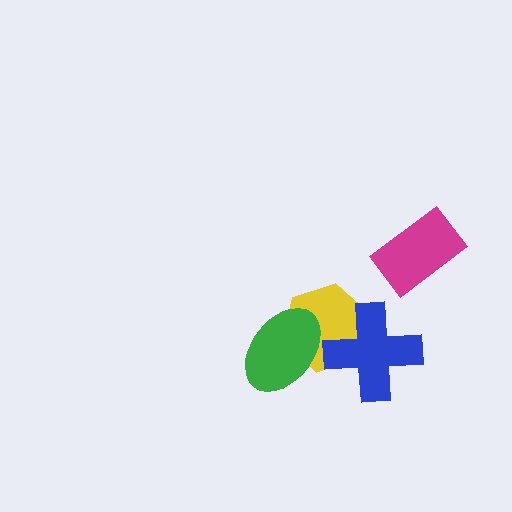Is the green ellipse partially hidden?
No, no other shape covers it.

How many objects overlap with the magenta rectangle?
0 objects overlap with the magenta rectangle.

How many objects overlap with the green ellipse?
1 object overlaps with the green ellipse.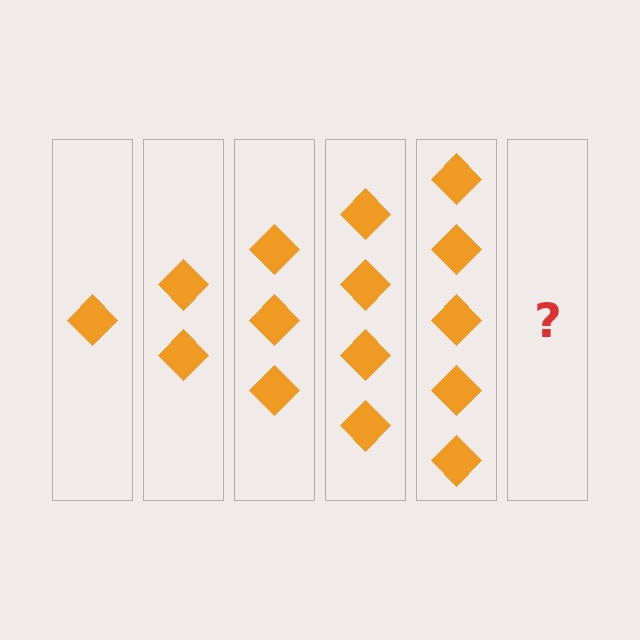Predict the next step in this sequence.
The next step is 6 diamonds.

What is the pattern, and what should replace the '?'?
The pattern is that each step adds one more diamond. The '?' should be 6 diamonds.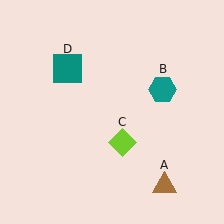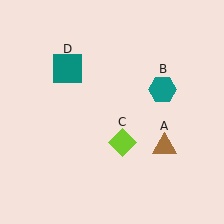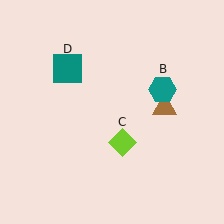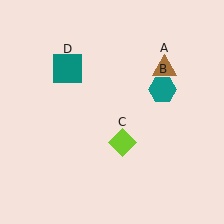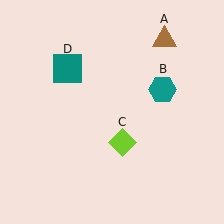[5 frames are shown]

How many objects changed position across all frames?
1 object changed position: brown triangle (object A).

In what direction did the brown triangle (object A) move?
The brown triangle (object A) moved up.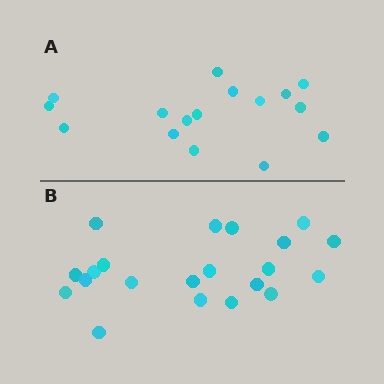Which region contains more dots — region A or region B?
Region B (the bottom region) has more dots.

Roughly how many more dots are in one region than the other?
Region B has about 5 more dots than region A.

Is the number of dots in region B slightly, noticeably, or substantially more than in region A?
Region B has noticeably more, but not dramatically so. The ratio is roughly 1.3 to 1.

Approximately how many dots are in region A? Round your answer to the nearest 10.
About 20 dots. (The exact count is 16, which rounds to 20.)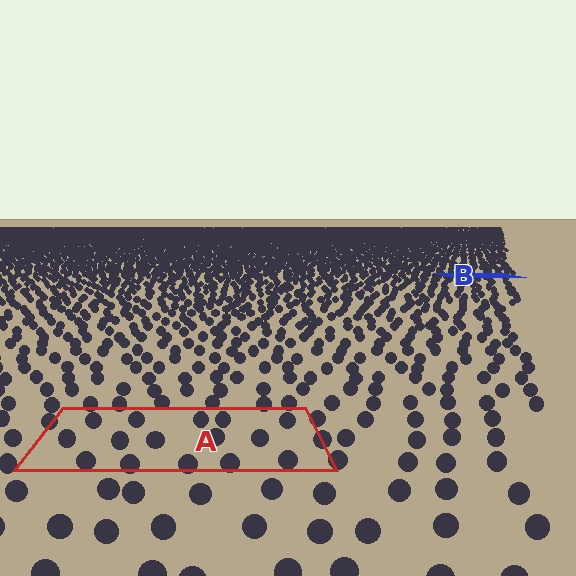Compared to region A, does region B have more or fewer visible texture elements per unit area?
Region B has more texture elements per unit area — they are packed more densely because it is farther away.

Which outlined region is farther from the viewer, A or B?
Region B is farther from the viewer — the texture elements inside it appear smaller and more densely packed.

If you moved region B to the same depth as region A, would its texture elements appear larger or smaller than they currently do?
They would appear larger. At a closer depth, the same texture elements are projected at a bigger on-screen size.